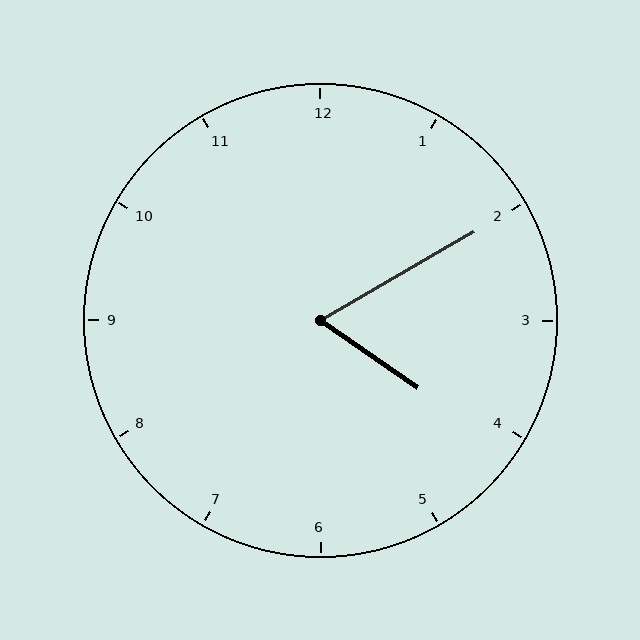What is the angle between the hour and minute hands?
Approximately 65 degrees.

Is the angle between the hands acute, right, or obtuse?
It is acute.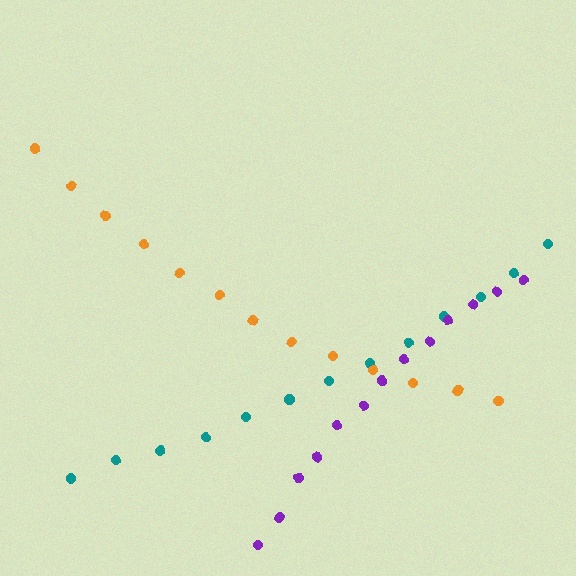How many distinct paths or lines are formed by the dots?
There are 3 distinct paths.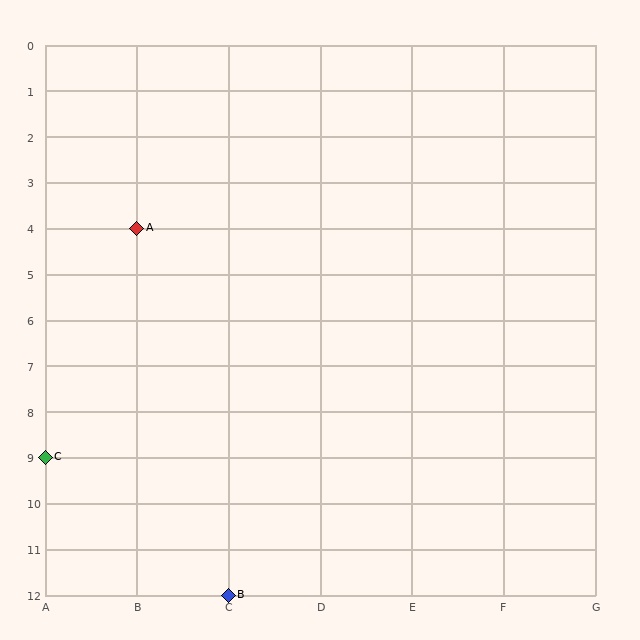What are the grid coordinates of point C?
Point C is at grid coordinates (A, 9).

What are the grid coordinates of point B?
Point B is at grid coordinates (C, 12).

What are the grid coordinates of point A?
Point A is at grid coordinates (B, 4).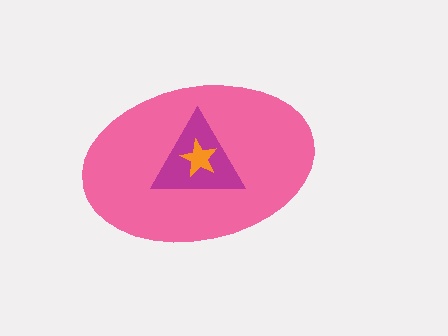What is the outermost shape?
The pink ellipse.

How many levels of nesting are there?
3.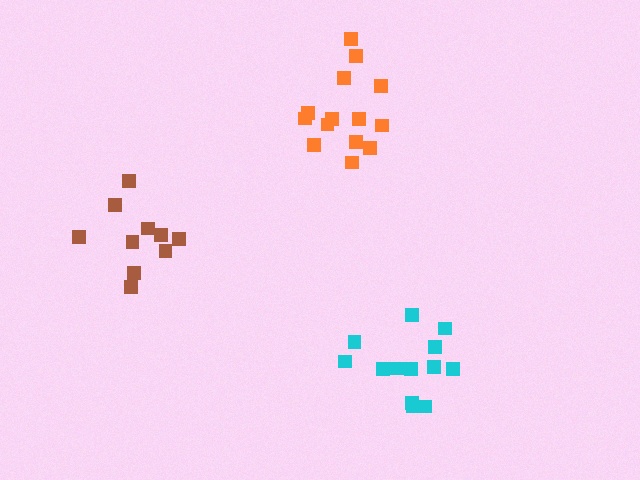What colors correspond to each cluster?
The clusters are colored: cyan, orange, brown.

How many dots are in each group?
Group 1: 13 dots, Group 2: 14 dots, Group 3: 10 dots (37 total).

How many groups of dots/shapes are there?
There are 3 groups.